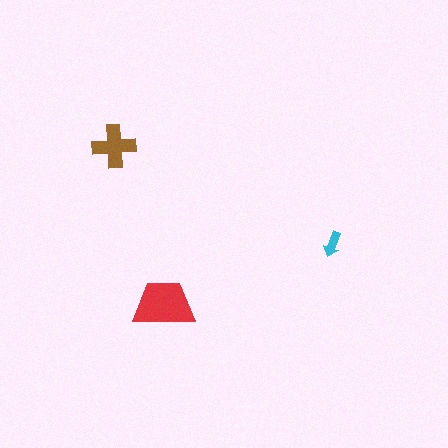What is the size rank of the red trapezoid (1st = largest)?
1st.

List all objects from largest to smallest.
The red trapezoid, the brown cross, the cyan arrow.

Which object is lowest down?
The red trapezoid is bottommost.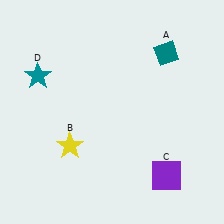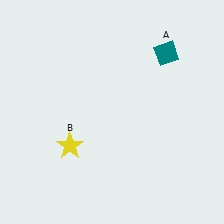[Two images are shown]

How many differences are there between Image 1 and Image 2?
There are 2 differences between the two images.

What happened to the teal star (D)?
The teal star (D) was removed in Image 2. It was in the top-left area of Image 1.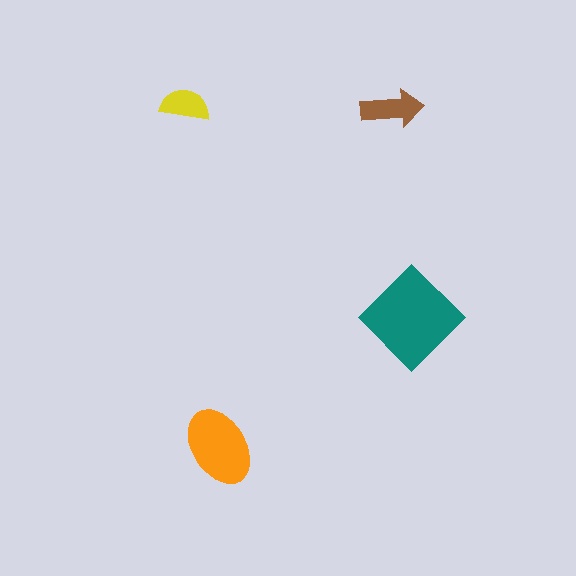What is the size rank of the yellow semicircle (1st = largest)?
4th.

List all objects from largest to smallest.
The teal diamond, the orange ellipse, the brown arrow, the yellow semicircle.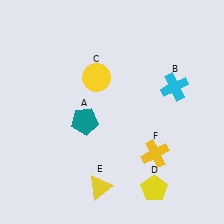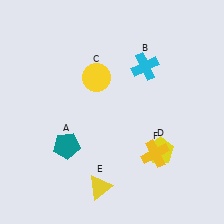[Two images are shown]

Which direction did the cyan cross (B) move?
The cyan cross (B) moved left.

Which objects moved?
The objects that moved are: the teal pentagon (A), the cyan cross (B), the yellow pentagon (D).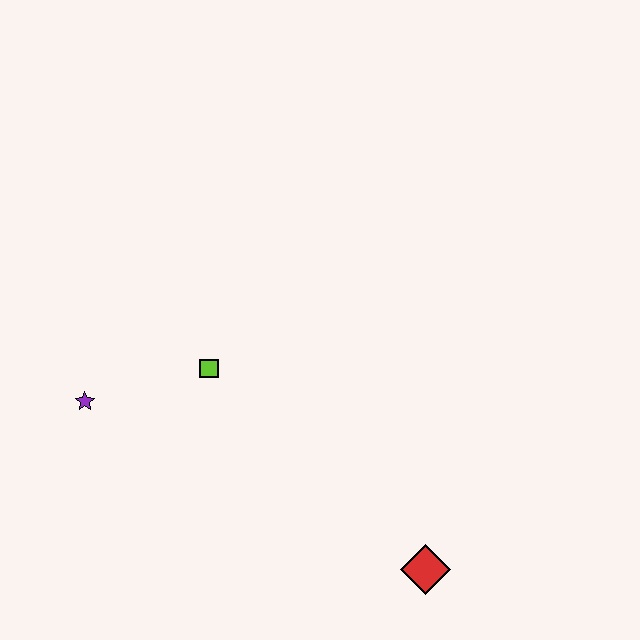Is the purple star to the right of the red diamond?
No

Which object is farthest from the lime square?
The red diamond is farthest from the lime square.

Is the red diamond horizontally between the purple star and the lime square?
No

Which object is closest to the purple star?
The lime square is closest to the purple star.